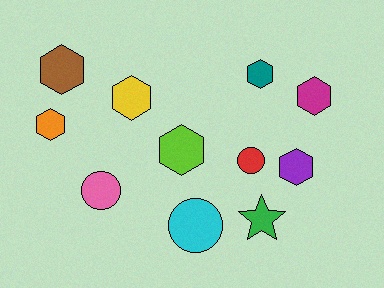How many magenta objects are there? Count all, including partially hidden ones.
There is 1 magenta object.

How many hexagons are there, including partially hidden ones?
There are 7 hexagons.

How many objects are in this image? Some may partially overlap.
There are 11 objects.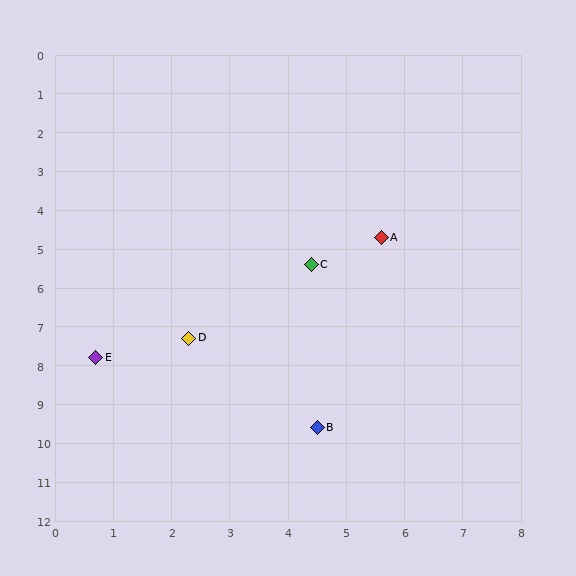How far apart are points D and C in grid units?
Points D and C are about 2.8 grid units apart.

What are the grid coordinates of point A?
Point A is at approximately (5.6, 4.7).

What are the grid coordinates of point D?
Point D is at approximately (2.3, 7.3).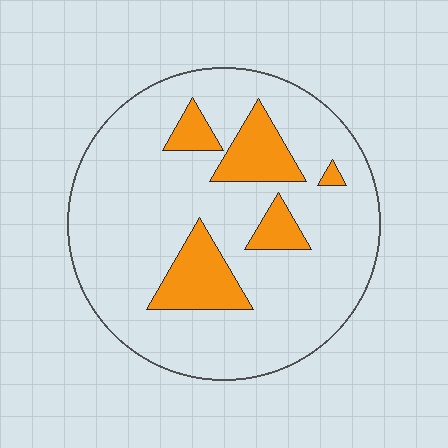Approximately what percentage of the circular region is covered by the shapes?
Approximately 15%.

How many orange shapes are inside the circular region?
5.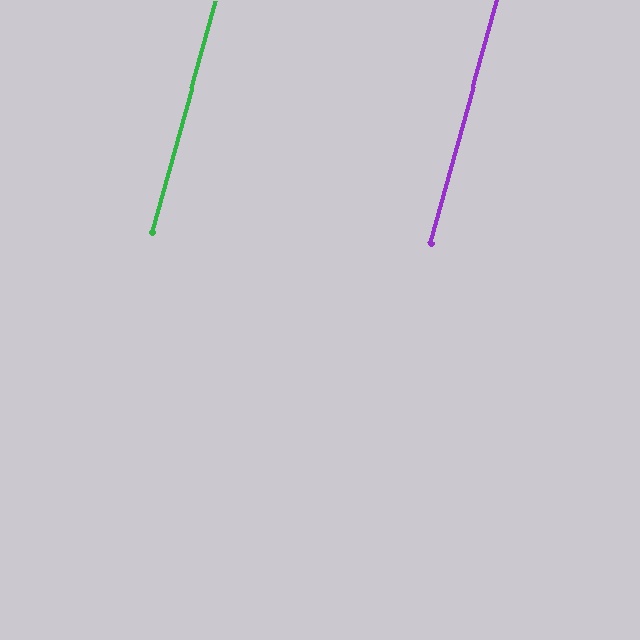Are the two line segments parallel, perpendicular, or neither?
Parallel — their directions differ by only 0.1°.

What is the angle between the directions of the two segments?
Approximately 0 degrees.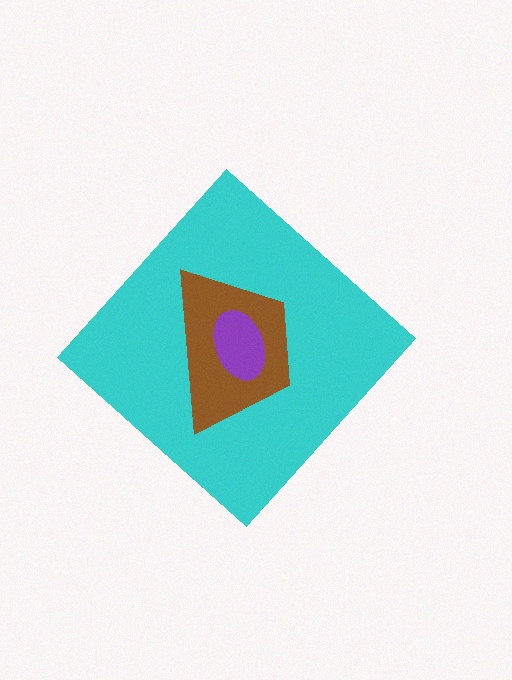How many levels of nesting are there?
3.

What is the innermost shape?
The purple ellipse.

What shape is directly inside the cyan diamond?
The brown trapezoid.